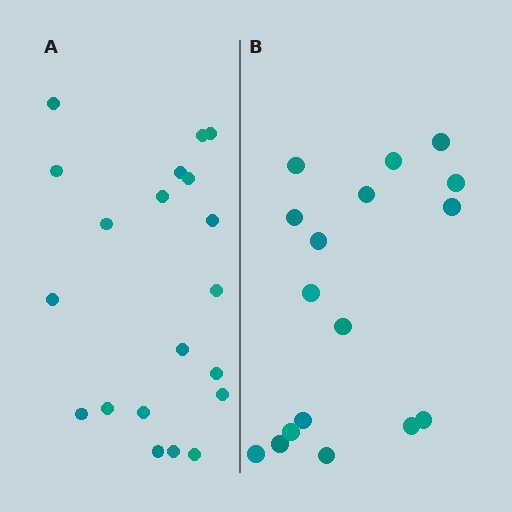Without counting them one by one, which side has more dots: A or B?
Region A (the left region) has more dots.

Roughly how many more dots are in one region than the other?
Region A has just a few more — roughly 2 or 3 more dots than region B.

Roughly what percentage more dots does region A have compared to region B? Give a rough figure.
About 20% more.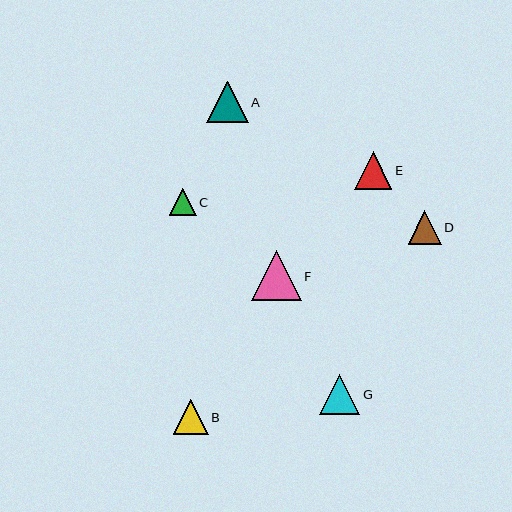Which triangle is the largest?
Triangle F is the largest with a size of approximately 50 pixels.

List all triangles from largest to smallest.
From largest to smallest: F, A, G, E, B, D, C.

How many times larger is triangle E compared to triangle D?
Triangle E is approximately 1.1 times the size of triangle D.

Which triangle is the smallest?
Triangle C is the smallest with a size of approximately 27 pixels.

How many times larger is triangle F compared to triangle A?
Triangle F is approximately 1.2 times the size of triangle A.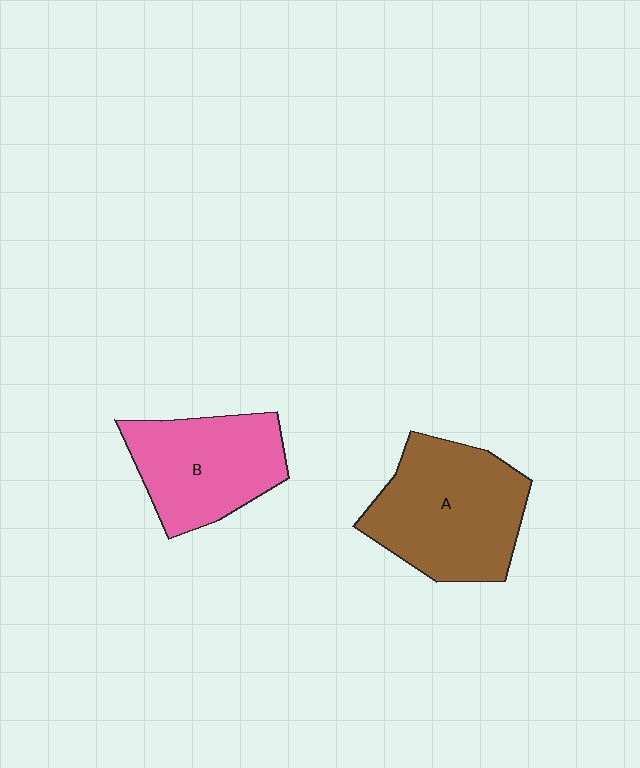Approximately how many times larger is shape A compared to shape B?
Approximately 1.2 times.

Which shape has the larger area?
Shape A (brown).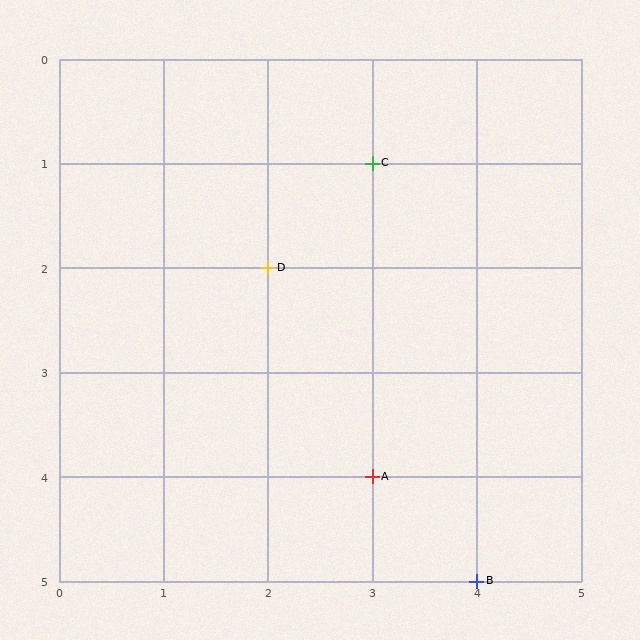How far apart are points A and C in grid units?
Points A and C are 3 rows apart.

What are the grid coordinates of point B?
Point B is at grid coordinates (4, 5).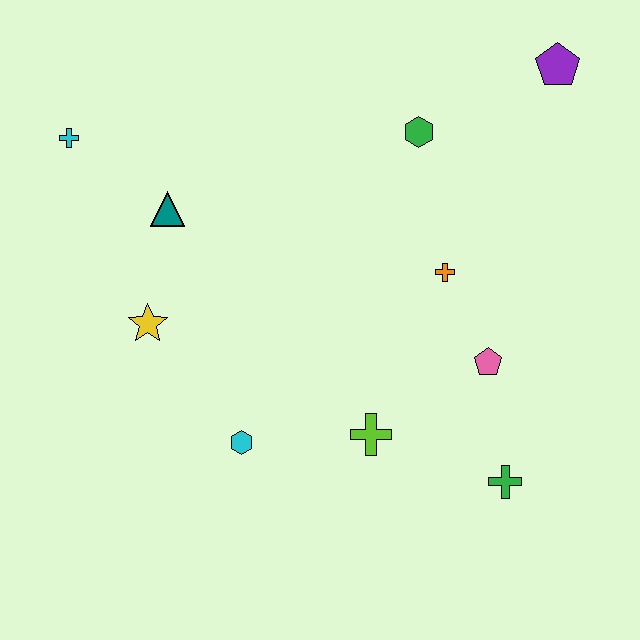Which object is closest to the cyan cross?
The teal triangle is closest to the cyan cross.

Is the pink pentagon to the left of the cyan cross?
No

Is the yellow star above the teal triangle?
No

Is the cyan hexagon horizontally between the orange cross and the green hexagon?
No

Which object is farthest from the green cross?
The cyan cross is farthest from the green cross.